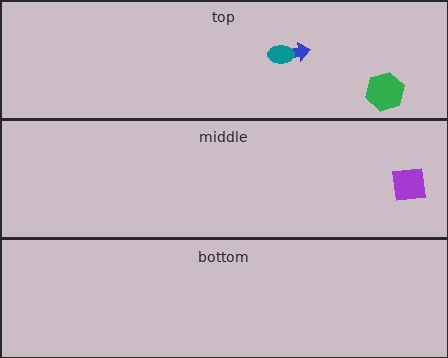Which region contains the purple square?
The middle region.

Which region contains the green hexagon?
The top region.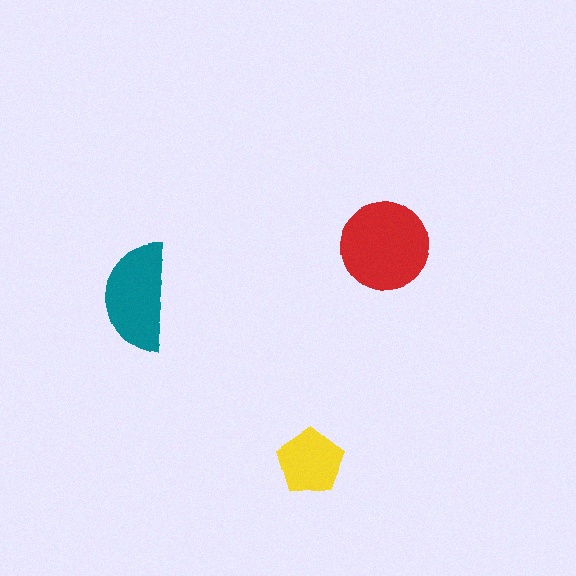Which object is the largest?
The red circle.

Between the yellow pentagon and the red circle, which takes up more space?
The red circle.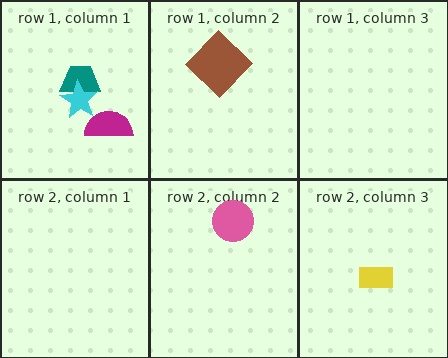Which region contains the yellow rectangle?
The row 2, column 3 region.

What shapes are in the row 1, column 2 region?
The brown diamond.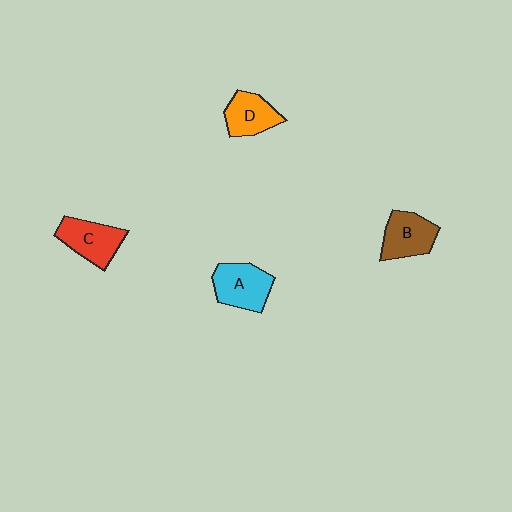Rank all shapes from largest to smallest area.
From largest to smallest: A (cyan), C (red), B (brown), D (orange).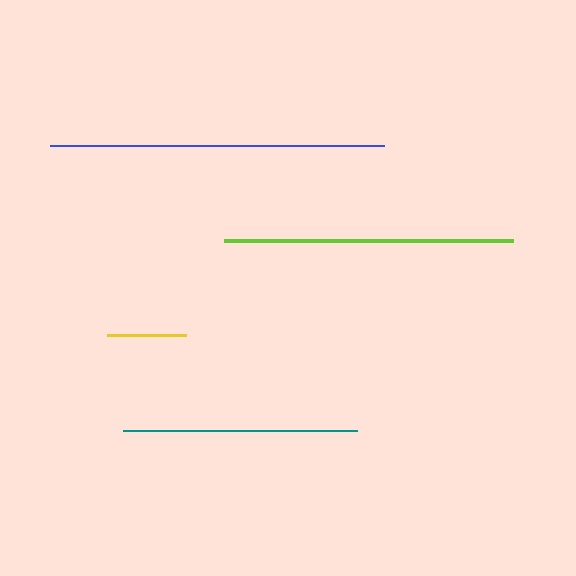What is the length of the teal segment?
The teal segment is approximately 234 pixels long.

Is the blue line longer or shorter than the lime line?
The blue line is longer than the lime line.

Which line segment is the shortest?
The yellow line is the shortest at approximately 79 pixels.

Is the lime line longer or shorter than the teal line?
The lime line is longer than the teal line.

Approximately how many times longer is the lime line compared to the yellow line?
The lime line is approximately 3.7 times the length of the yellow line.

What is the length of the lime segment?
The lime segment is approximately 289 pixels long.